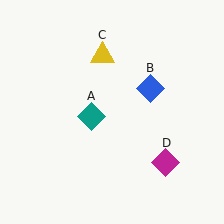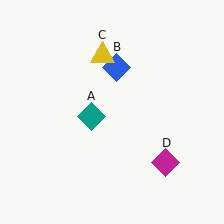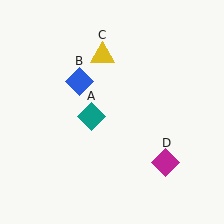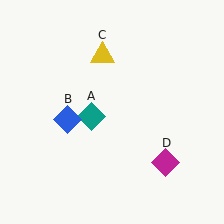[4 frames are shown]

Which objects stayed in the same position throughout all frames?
Teal diamond (object A) and yellow triangle (object C) and magenta diamond (object D) remained stationary.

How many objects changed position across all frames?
1 object changed position: blue diamond (object B).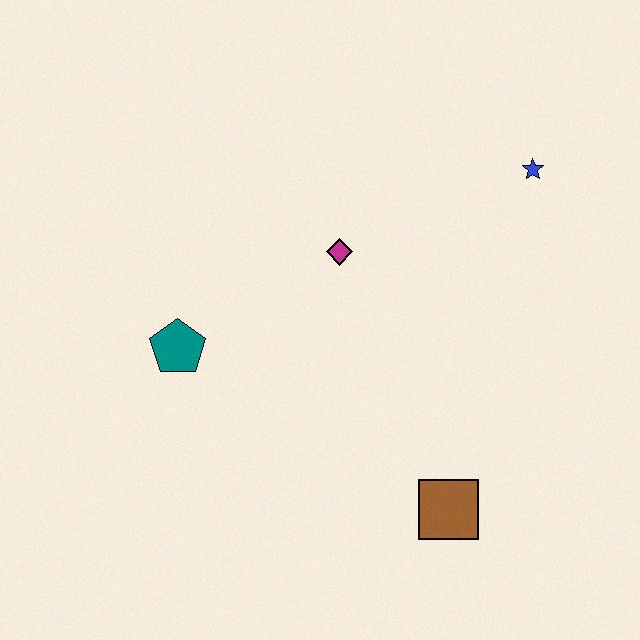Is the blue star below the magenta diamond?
No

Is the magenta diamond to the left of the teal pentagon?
No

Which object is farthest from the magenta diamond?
The brown square is farthest from the magenta diamond.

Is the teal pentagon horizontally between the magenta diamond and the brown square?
No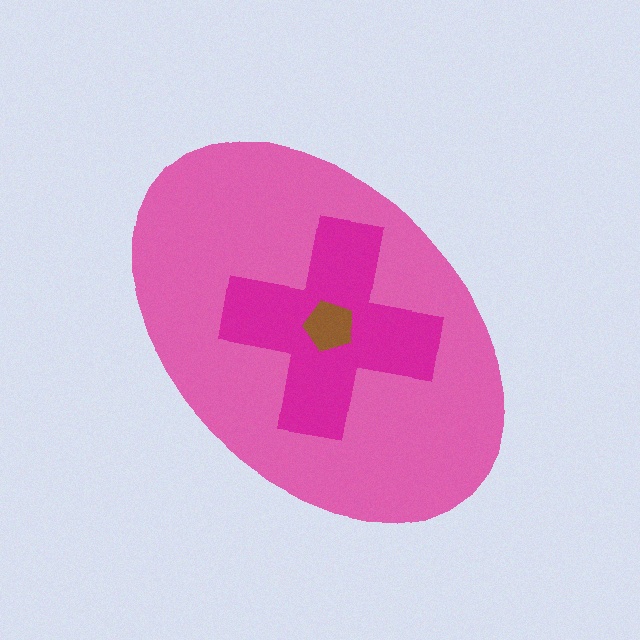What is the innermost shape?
The brown pentagon.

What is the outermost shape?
The pink ellipse.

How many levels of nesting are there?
3.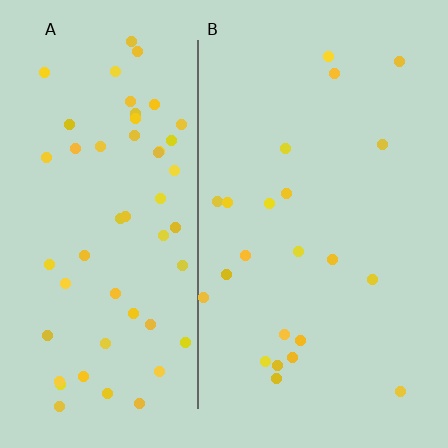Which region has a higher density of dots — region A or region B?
A (the left).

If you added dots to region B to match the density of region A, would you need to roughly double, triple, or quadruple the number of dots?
Approximately double.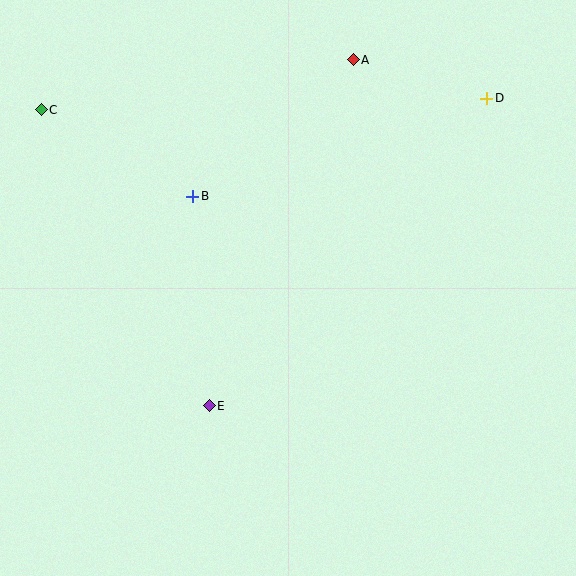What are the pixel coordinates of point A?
Point A is at (353, 60).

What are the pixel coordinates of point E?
Point E is at (209, 406).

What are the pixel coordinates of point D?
Point D is at (487, 98).